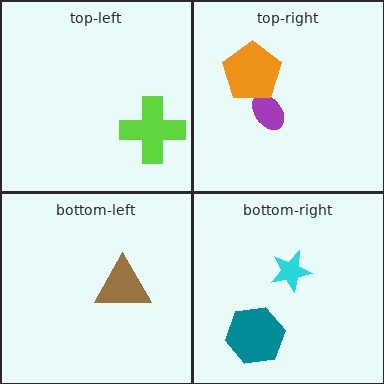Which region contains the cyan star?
The bottom-right region.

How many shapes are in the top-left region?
1.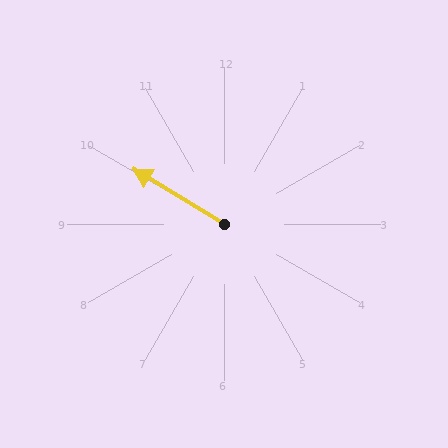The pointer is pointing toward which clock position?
Roughly 10 o'clock.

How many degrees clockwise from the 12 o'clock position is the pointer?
Approximately 301 degrees.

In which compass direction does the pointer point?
Northwest.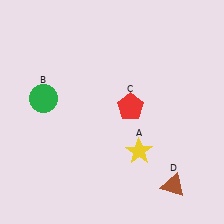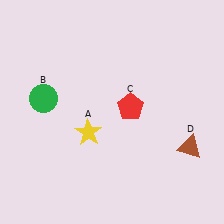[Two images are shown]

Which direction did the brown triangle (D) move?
The brown triangle (D) moved up.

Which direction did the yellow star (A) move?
The yellow star (A) moved left.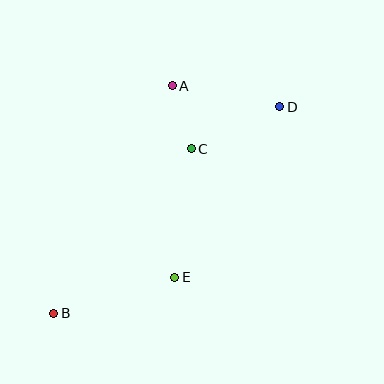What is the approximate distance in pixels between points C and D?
The distance between C and D is approximately 98 pixels.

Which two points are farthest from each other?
Points B and D are farthest from each other.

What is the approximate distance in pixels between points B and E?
The distance between B and E is approximately 126 pixels.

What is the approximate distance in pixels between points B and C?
The distance between B and C is approximately 214 pixels.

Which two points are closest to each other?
Points A and C are closest to each other.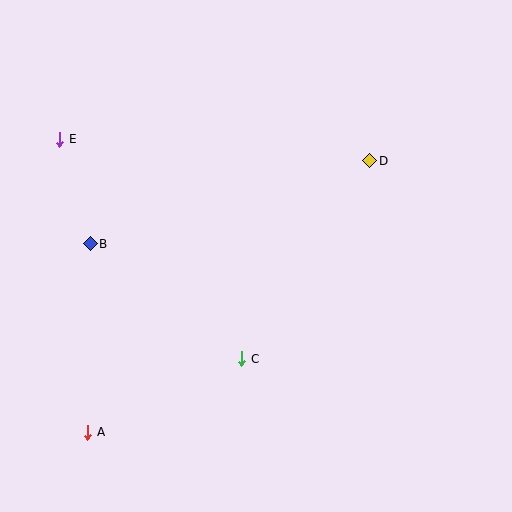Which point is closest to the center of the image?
Point C at (242, 359) is closest to the center.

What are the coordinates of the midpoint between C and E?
The midpoint between C and E is at (151, 249).